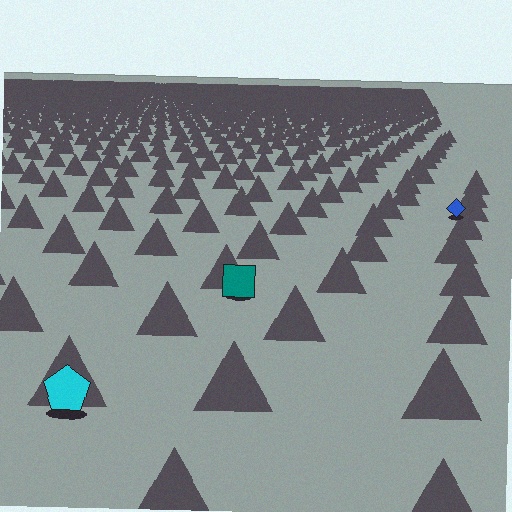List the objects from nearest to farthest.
From nearest to farthest: the cyan pentagon, the teal square, the blue diamond.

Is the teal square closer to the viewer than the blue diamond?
Yes. The teal square is closer — you can tell from the texture gradient: the ground texture is coarser near it.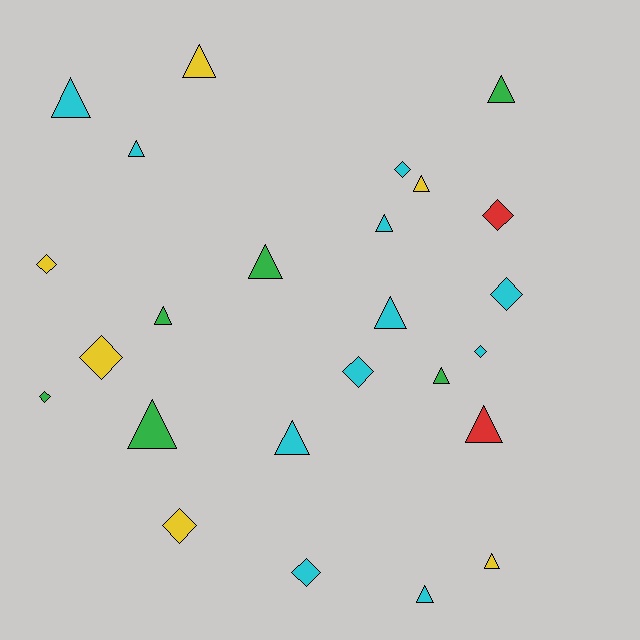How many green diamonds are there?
There is 1 green diamond.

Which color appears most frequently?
Cyan, with 11 objects.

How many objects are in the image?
There are 25 objects.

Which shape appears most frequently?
Triangle, with 15 objects.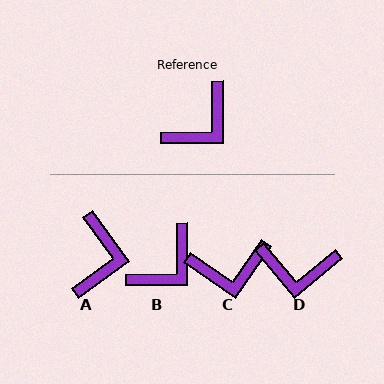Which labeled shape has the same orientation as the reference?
B.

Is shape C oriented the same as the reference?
No, it is off by about 34 degrees.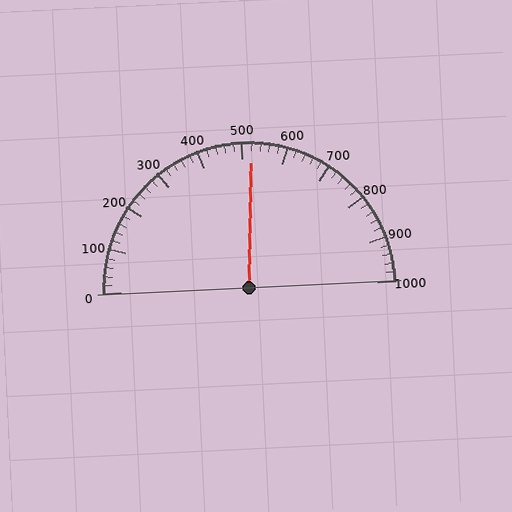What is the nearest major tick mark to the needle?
The nearest major tick mark is 500.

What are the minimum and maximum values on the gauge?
The gauge ranges from 0 to 1000.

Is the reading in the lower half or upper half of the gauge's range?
The reading is in the upper half of the range (0 to 1000).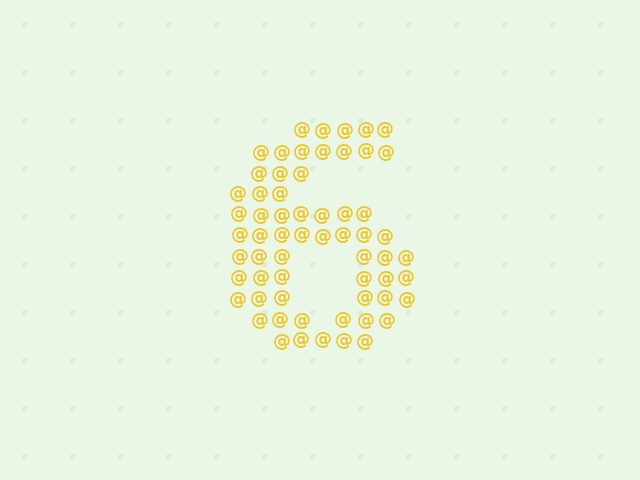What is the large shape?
The large shape is the digit 6.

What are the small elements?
The small elements are at signs.